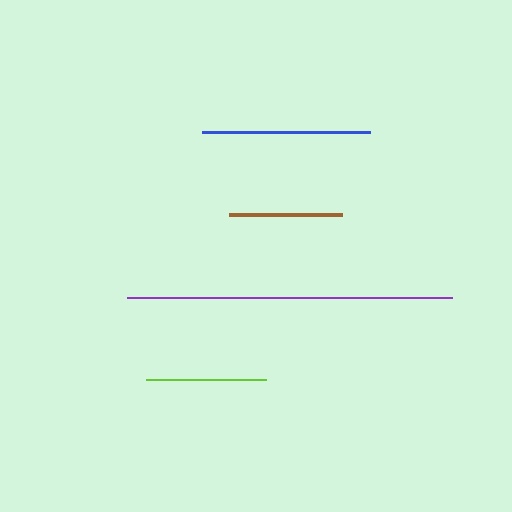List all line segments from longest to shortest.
From longest to shortest: purple, blue, lime, brown.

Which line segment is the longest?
The purple line is the longest at approximately 325 pixels.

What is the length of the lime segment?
The lime segment is approximately 120 pixels long.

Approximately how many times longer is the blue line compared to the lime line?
The blue line is approximately 1.4 times the length of the lime line.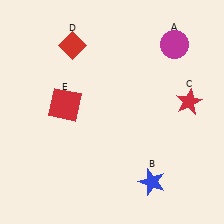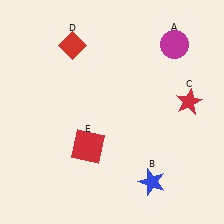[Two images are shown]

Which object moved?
The red square (E) moved down.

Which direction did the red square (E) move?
The red square (E) moved down.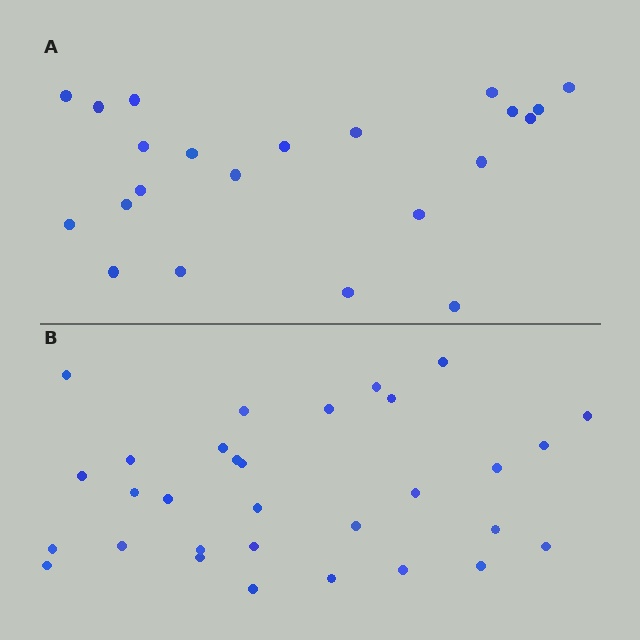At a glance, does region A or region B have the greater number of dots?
Region B (the bottom region) has more dots.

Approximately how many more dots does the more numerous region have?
Region B has roughly 8 or so more dots than region A.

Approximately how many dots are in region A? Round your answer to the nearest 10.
About 20 dots. (The exact count is 22, which rounds to 20.)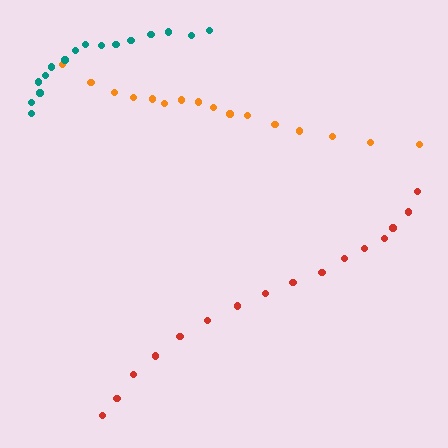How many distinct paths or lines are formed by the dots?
There are 3 distinct paths.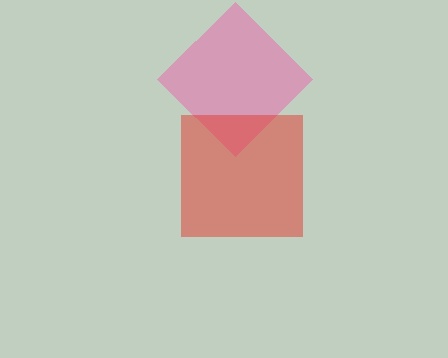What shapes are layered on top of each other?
The layered shapes are: a pink diamond, a red square.